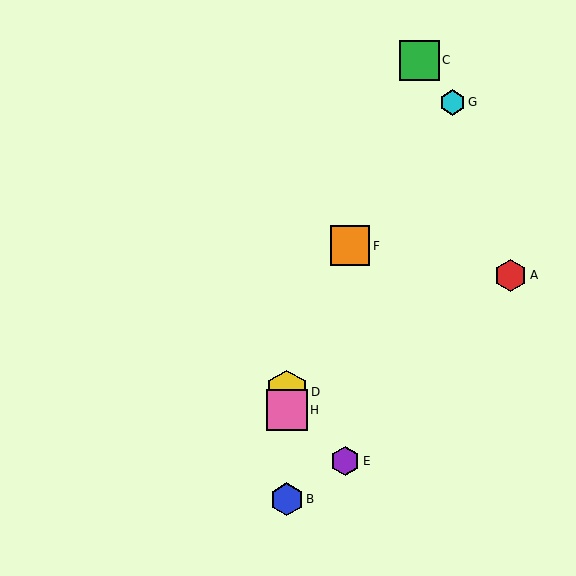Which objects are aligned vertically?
Objects B, D, H are aligned vertically.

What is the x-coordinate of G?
Object G is at x≈453.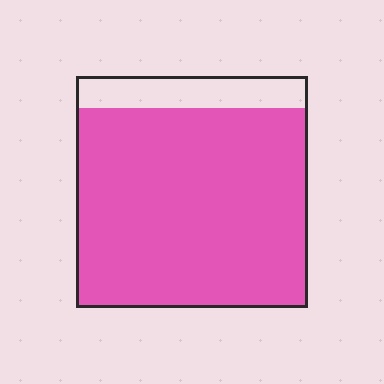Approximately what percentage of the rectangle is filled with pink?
Approximately 85%.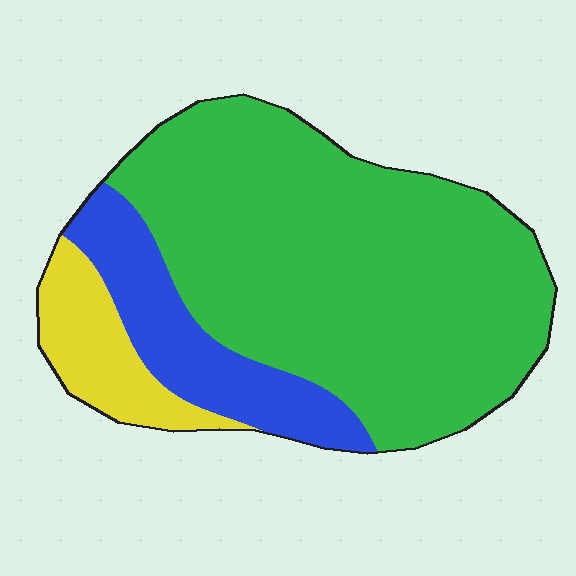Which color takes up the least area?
Yellow, at roughly 10%.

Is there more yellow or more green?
Green.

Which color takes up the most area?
Green, at roughly 70%.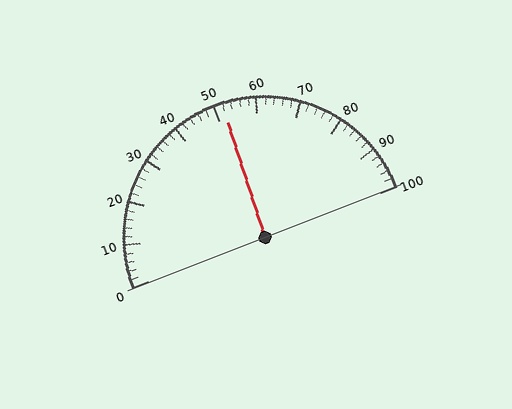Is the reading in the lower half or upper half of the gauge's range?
The reading is in the upper half of the range (0 to 100).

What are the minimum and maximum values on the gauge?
The gauge ranges from 0 to 100.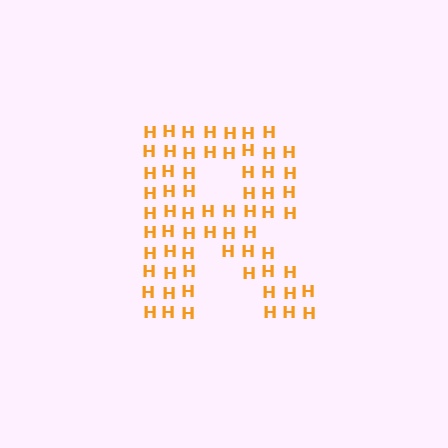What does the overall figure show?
The overall figure shows the letter R.